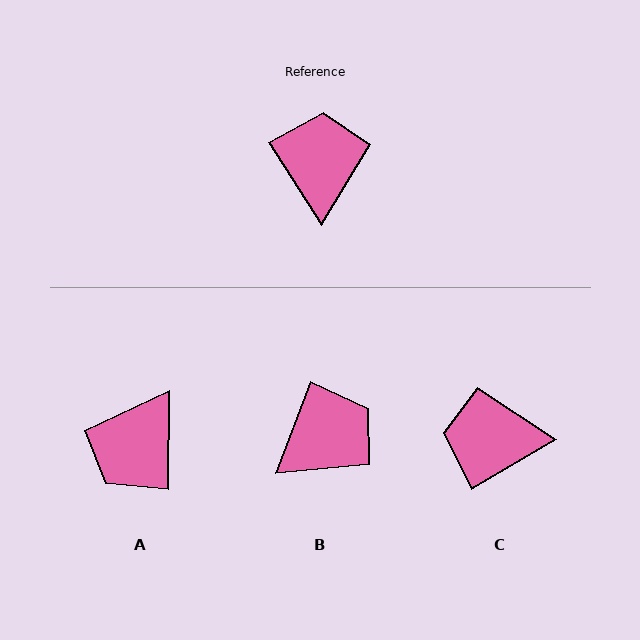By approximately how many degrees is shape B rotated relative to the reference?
Approximately 54 degrees clockwise.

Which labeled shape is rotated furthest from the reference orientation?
A, about 146 degrees away.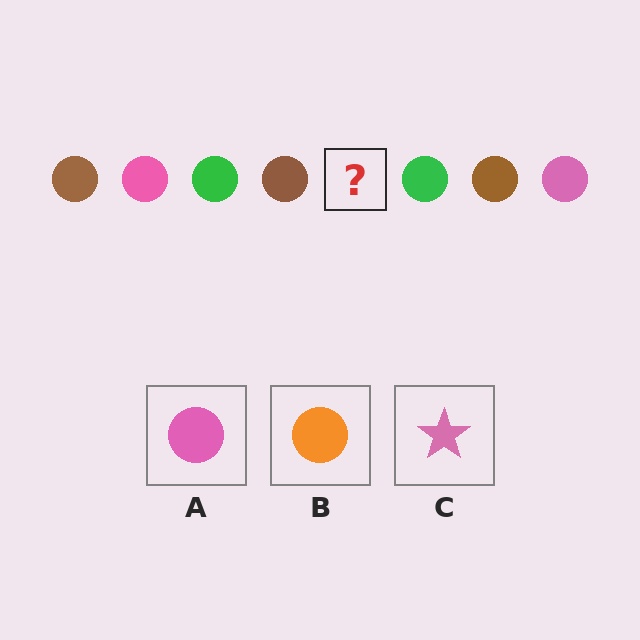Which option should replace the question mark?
Option A.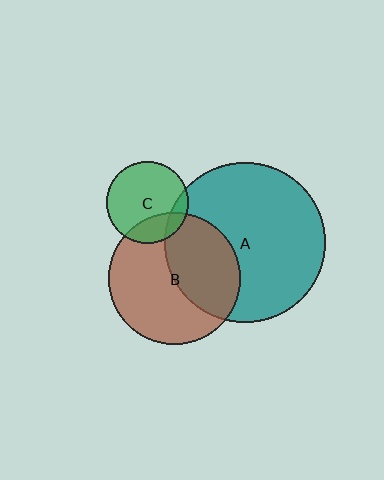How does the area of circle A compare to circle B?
Approximately 1.5 times.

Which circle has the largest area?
Circle A (teal).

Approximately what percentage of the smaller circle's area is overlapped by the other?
Approximately 10%.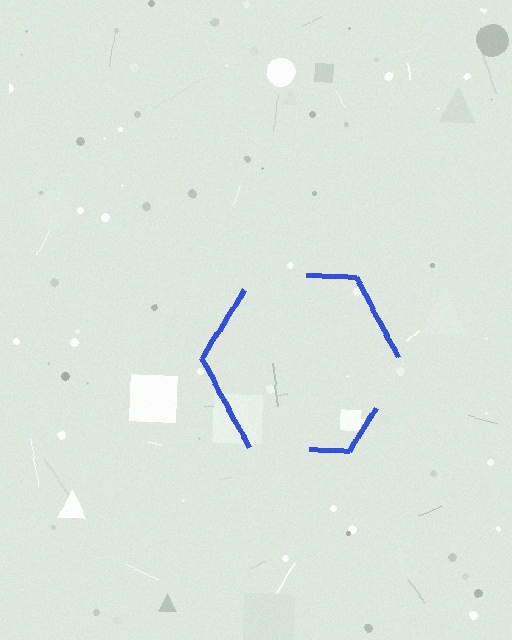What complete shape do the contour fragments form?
The contour fragments form a hexagon.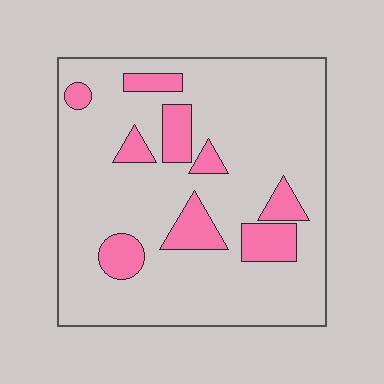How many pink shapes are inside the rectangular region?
9.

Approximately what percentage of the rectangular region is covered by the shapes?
Approximately 15%.